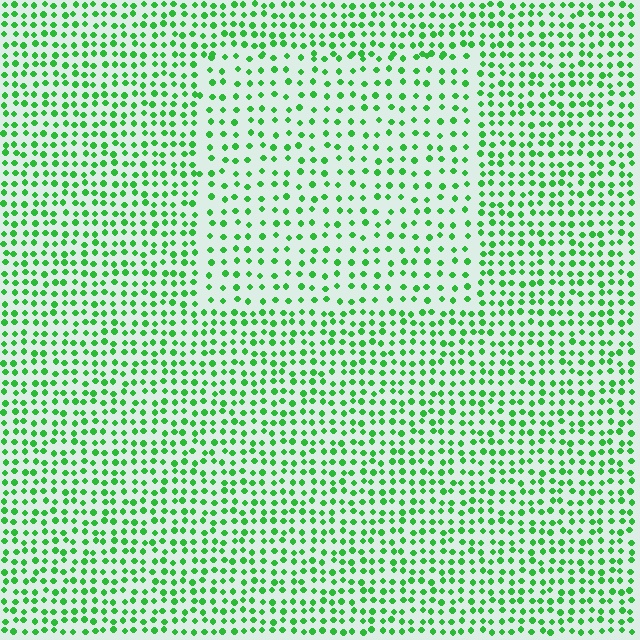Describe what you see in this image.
The image contains small green elements arranged at two different densities. A rectangle-shaped region is visible where the elements are less densely packed than the surrounding area.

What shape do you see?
I see a rectangle.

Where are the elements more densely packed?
The elements are more densely packed outside the rectangle boundary.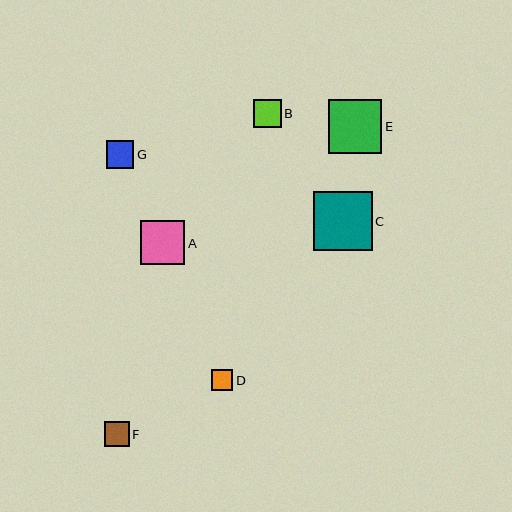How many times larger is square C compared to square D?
Square C is approximately 2.8 times the size of square D.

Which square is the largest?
Square C is the largest with a size of approximately 59 pixels.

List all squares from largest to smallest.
From largest to smallest: C, E, A, B, G, F, D.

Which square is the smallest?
Square D is the smallest with a size of approximately 21 pixels.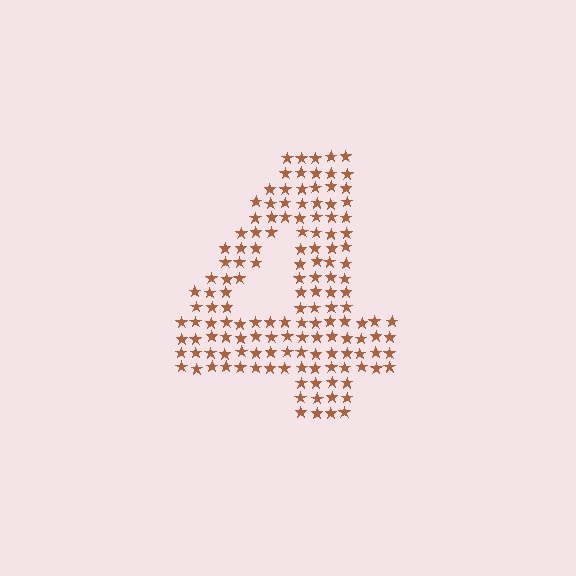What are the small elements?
The small elements are stars.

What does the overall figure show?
The overall figure shows the digit 4.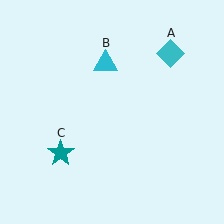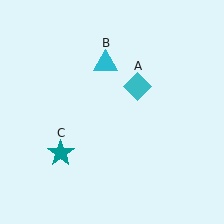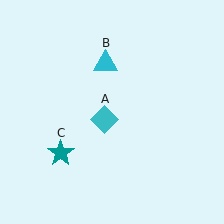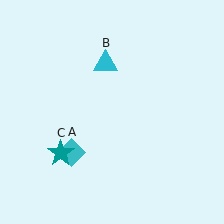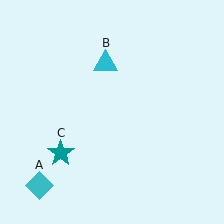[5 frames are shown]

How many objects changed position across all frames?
1 object changed position: cyan diamond (object A).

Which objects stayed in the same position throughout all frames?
Cyan triangle (object B) and teal star (object C) remained stationary.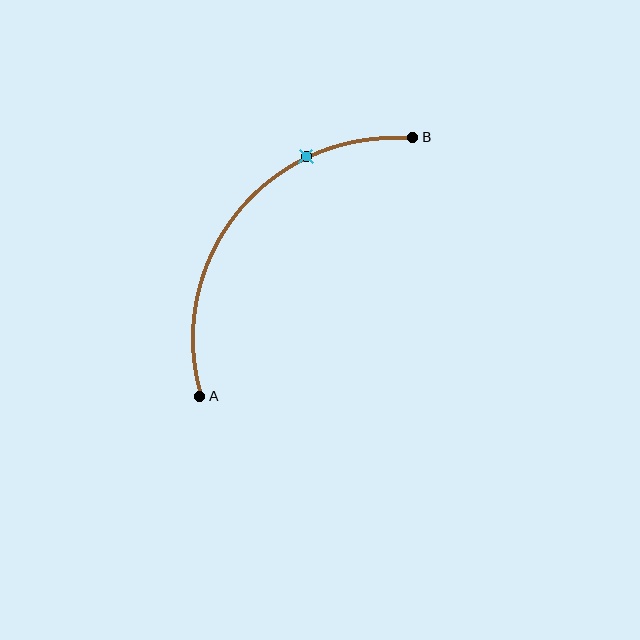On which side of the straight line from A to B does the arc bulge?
The arc bulges above and to the left of the straight line connecting A and B.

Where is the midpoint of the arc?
The arc midpoint is the point on the curve farthest from the straight line joining A and B. It sits above and to the left of that line.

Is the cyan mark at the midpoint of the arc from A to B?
No. The cyan mark lies on the arc but is closer to endpoint B. The arc midpoint would be at the point on the curve equidistant along the arc from both A and B.